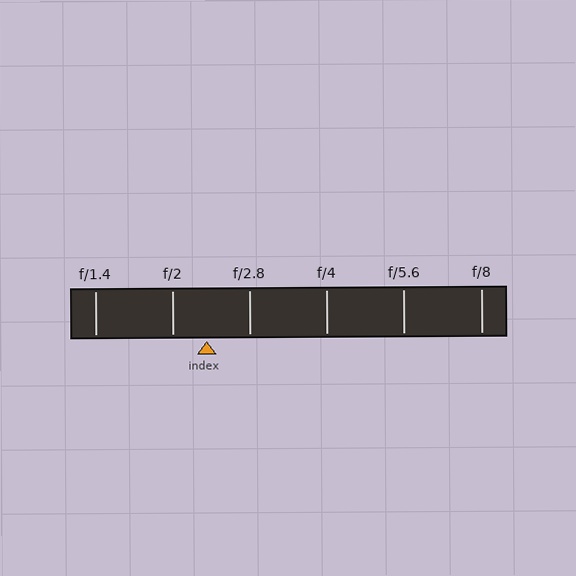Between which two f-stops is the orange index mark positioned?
The index mark is between f/2 and f/2.8.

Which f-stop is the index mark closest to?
The index mark is closest to f/2.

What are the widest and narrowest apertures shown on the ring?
The widest aperture shown is f/1.4 and the narrowest is f/8.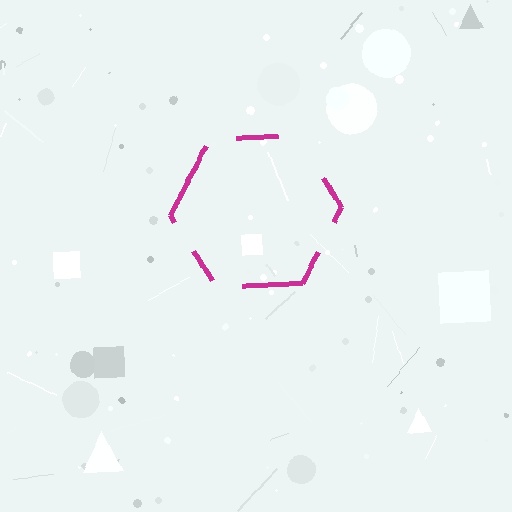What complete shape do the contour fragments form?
The contour fragments form a hexagon.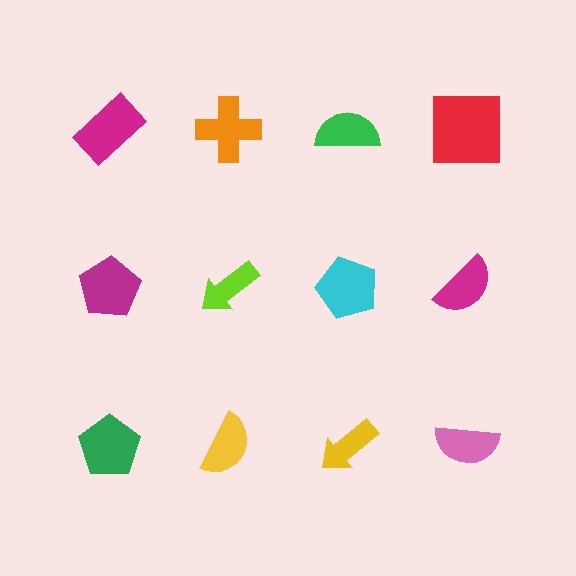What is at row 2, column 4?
A magenta semicircle.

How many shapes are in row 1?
4 shapes.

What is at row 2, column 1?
A magenta pentagon.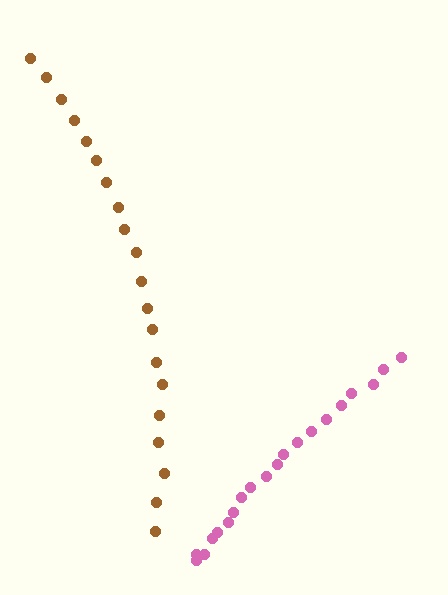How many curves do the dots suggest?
There are 2 distinct paths.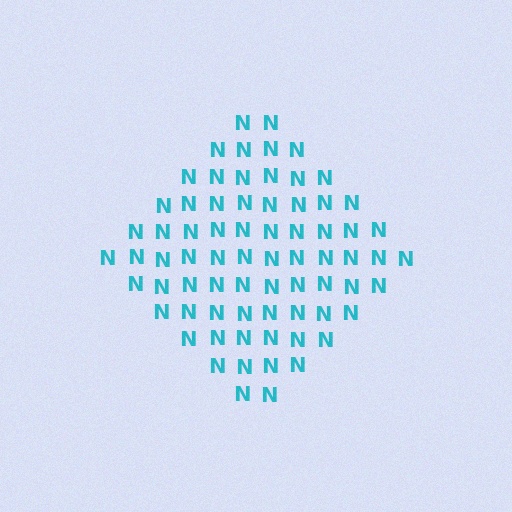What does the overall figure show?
The overall figure shows a diamond.